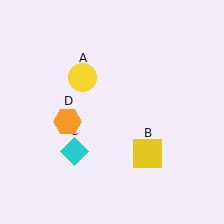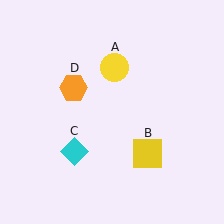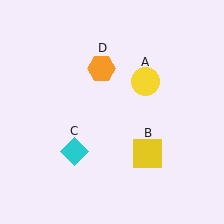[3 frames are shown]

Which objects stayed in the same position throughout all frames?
Yellow square (object B) and cyan diamond (object C) remained stationary.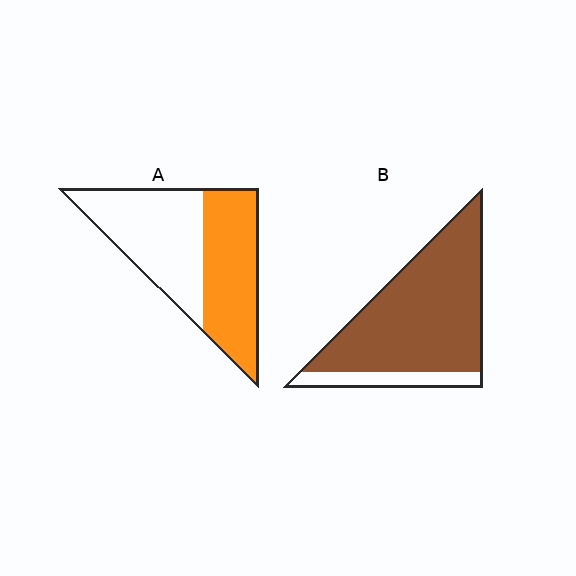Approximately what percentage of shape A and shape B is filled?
A is approximately 50% and B is approximately 85%.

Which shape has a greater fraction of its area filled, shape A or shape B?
Shape B.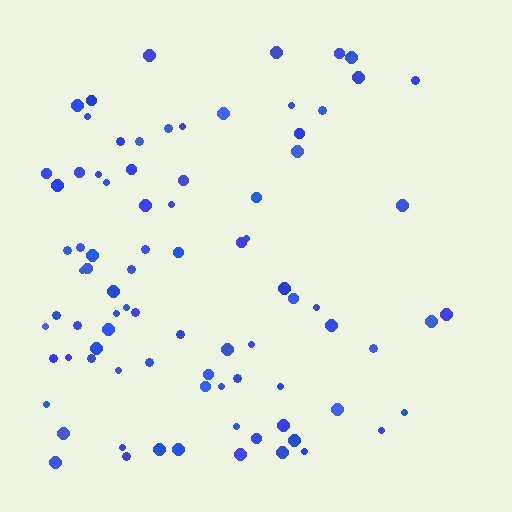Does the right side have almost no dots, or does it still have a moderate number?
Still a moderate number, just noticeably fewer than the left.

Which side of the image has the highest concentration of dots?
The left.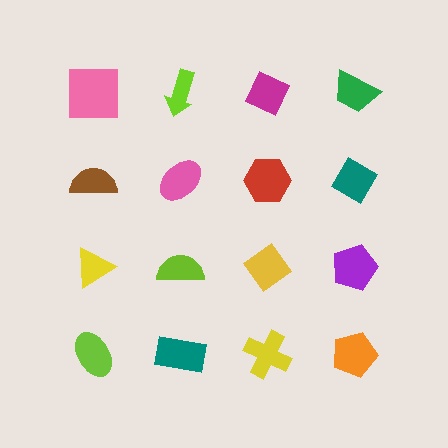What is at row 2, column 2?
A pink ellipse.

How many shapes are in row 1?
4 shapes.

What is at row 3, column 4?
A purple pentagon.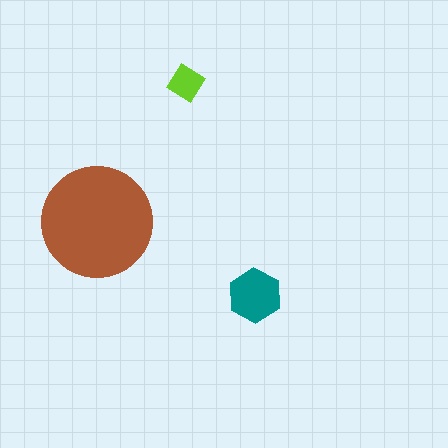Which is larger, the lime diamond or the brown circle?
The brown circle.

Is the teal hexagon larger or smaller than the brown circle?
Smaller.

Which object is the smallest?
The lime diamond.